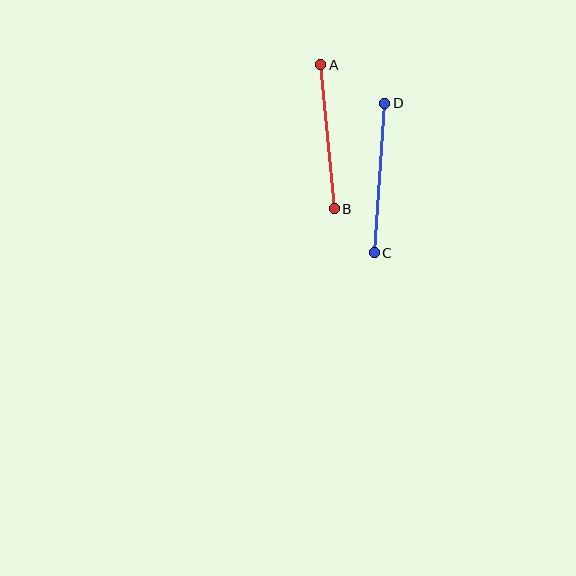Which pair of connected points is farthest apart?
Points C and D are farthest apart.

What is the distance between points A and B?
The distance is approximately 144 pixels.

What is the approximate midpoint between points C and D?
The midpoint is at approximately (379, 178) pixels.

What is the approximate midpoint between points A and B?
The midpoint is at approximately (327, 137) pixels.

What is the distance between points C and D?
The distance is approximately 150 pixels.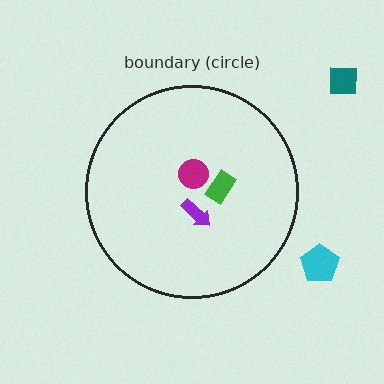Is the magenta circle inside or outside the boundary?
Inside.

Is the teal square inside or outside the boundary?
Outside.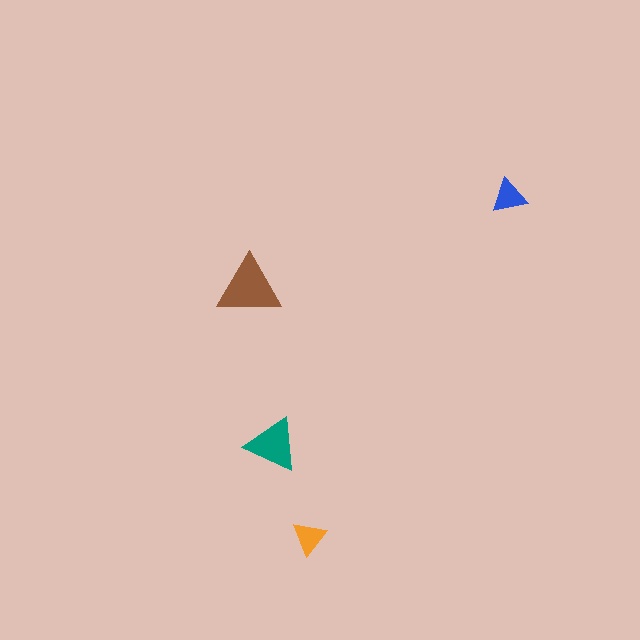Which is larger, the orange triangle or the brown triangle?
The brown one.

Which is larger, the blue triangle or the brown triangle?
The brown one.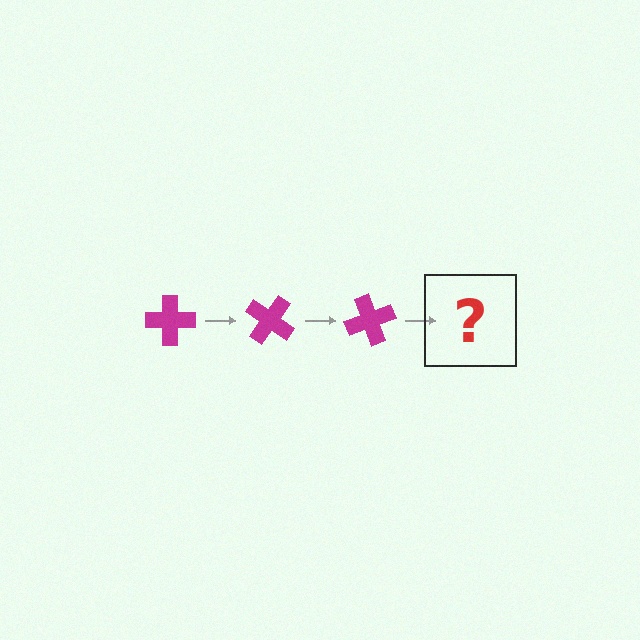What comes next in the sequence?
The next element should be a magenta cross rotated 105 degrees.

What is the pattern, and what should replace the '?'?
The pattern is that the cross rotates 35 degrees each step. The '?' should be a magenta cross rotated 105 degrees.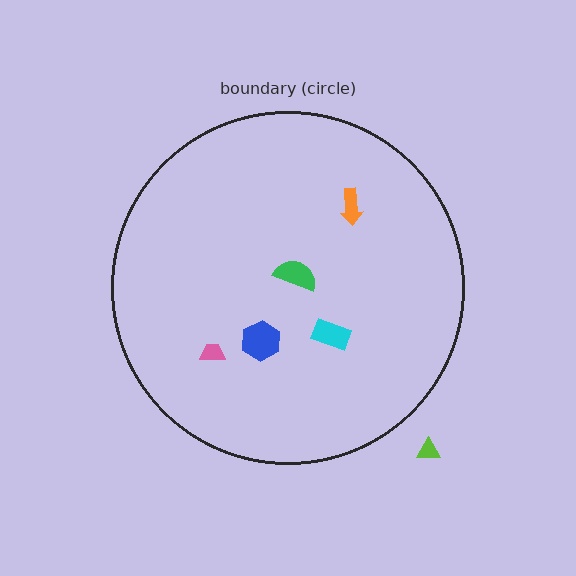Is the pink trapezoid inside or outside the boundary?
Inside.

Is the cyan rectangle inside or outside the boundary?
Inside.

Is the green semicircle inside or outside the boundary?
Inside.